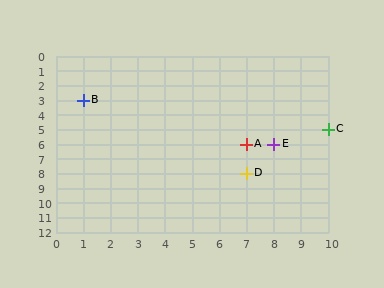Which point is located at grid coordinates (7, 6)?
Point A is at (7, 6).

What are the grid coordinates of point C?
Point C is at grid coordinates (10, 5).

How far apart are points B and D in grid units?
Points B and D are 6 columns and 5 rows apart (about 7.8 grid units diagonally).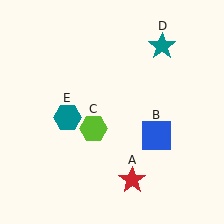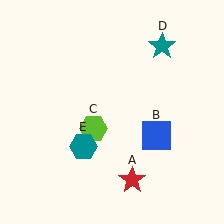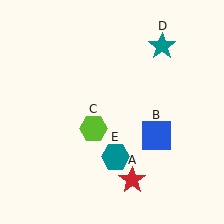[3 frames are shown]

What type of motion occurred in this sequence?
The teal hexagon (object E) rotated counterclockwise around the center of the scene.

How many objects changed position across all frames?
1 object changed position: teal hexagon (object E).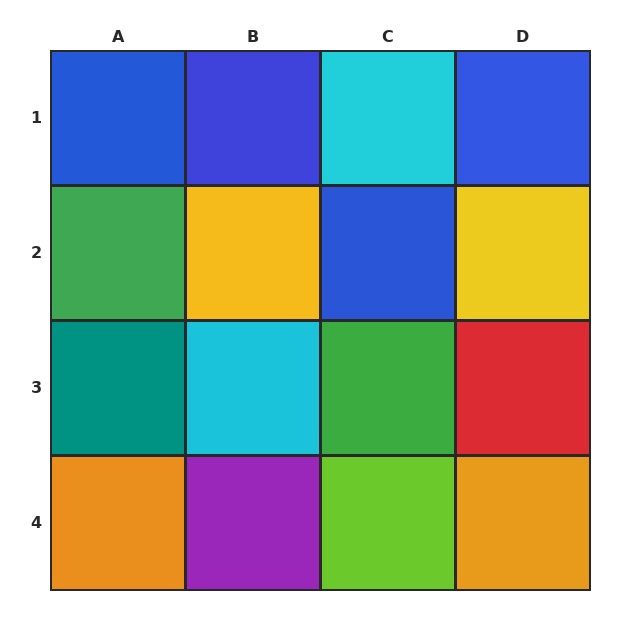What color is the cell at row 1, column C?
Cyan.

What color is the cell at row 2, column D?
Yellow.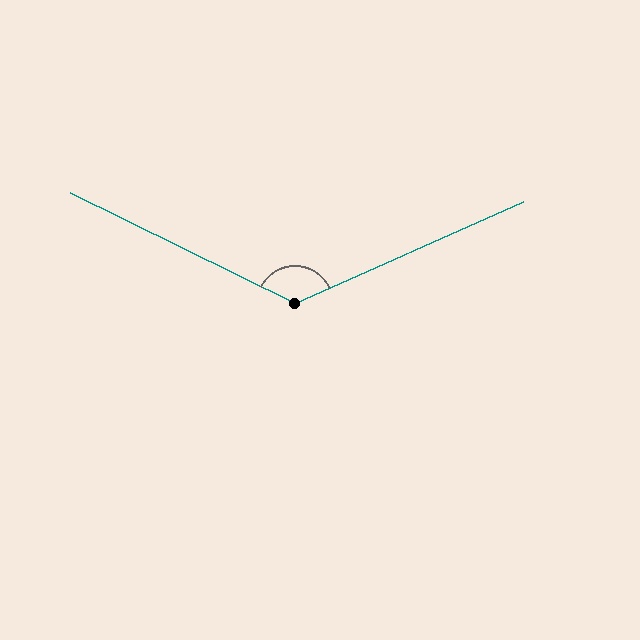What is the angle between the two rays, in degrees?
Approximately 130 degrees.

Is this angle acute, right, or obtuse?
It is obtuse.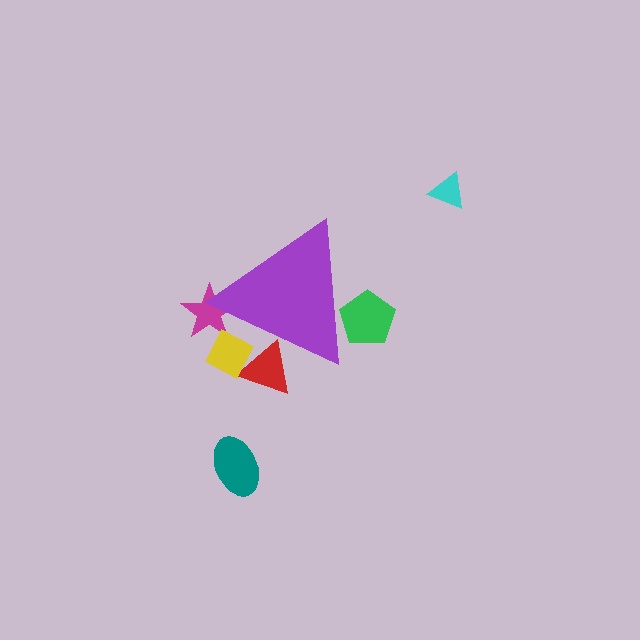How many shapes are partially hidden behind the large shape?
4 shapes are partially hidden.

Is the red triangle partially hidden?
Yes, the red triangle is partially hidden behind the purple triangle.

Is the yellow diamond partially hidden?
Yes, the yellow diamond is partially hidden behind the purple triangle.